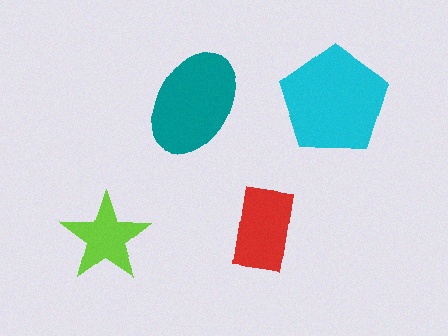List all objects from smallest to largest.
The lime star, the red rectangle, the teal ellipse, the cyan pentagon.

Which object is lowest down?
The lime star is bottommost.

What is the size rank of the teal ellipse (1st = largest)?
2nd.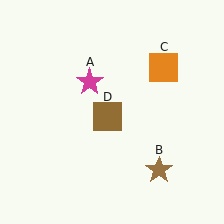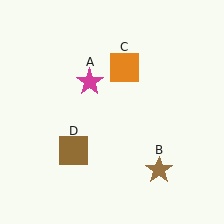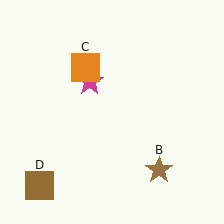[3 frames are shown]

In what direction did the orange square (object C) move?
The orange square (object C) moved left.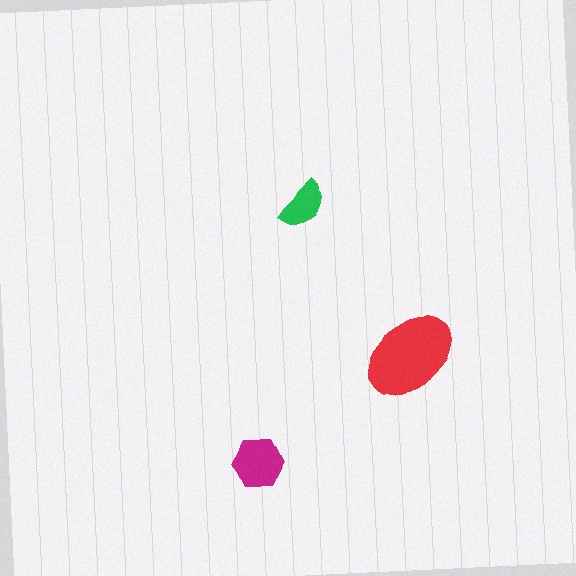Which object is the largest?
The red ellipse.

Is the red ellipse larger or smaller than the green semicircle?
Larger.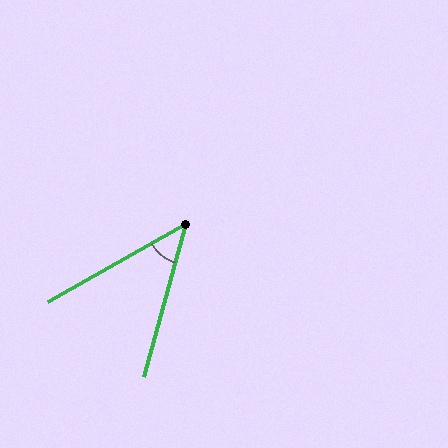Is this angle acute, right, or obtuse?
It is acute.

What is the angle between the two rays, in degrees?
Approximately 45 degrees.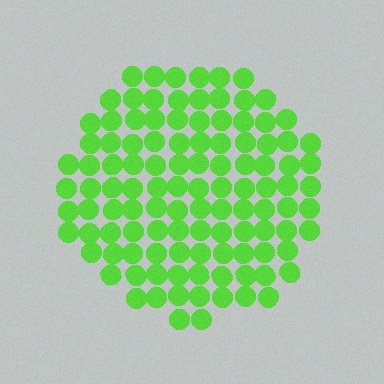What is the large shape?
The large shape is a circle.